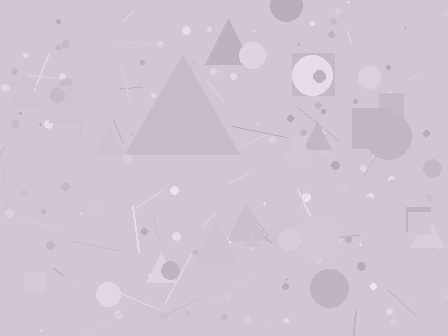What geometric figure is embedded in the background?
A triangle is embedded in the background.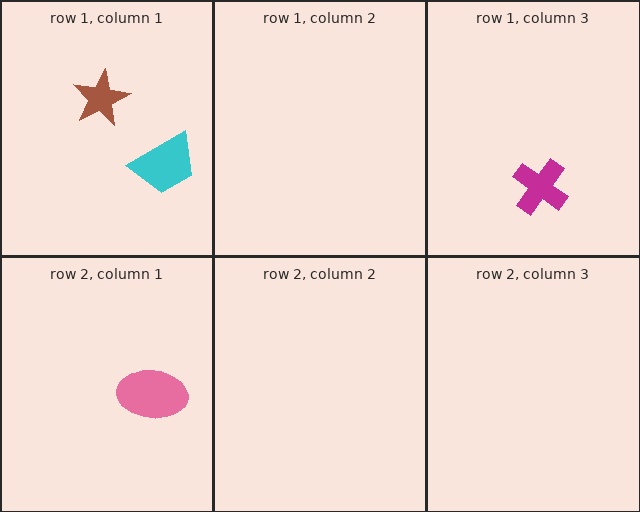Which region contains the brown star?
The row 1, column 1 region.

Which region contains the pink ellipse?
The row 2, column 1 region.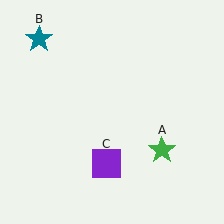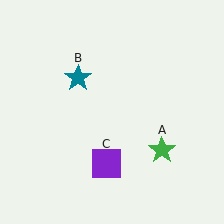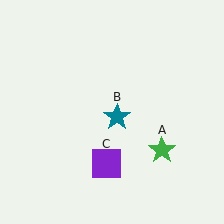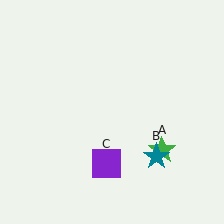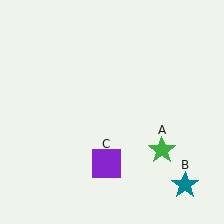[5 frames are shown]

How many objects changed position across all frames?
1 object changed position: teal star (object B).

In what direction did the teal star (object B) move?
The teal star (object B) moved down and to the right.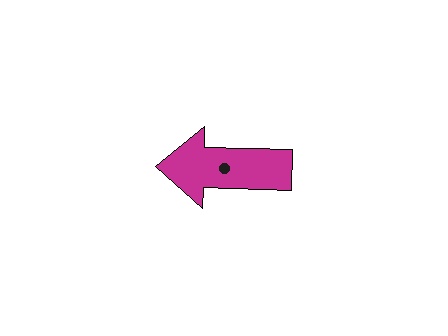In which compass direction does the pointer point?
West.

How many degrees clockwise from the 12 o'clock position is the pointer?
Approximately 271 degrees.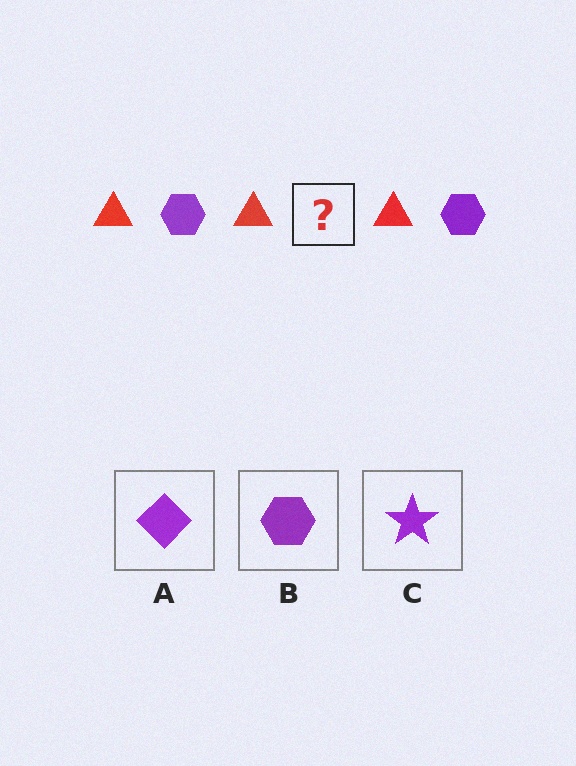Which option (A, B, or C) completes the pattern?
B.